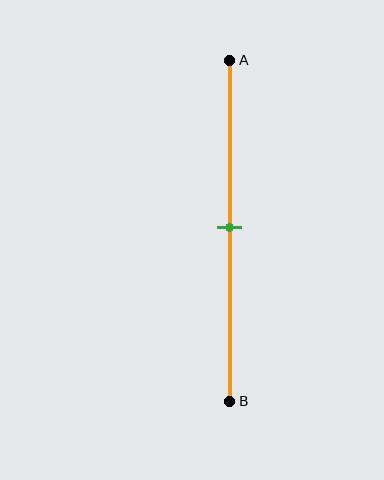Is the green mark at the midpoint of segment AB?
Yes, the mark is approximately at the midpoint.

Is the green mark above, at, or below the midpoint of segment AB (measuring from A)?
The green mark is approximately at the midpoint of segment AB.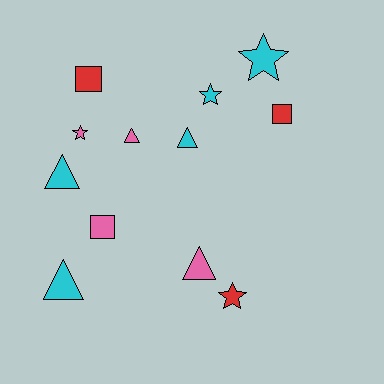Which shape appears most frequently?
Triangle, with 5 objects.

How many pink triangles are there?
There are 2 pink triangles.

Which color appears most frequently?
Cyan, with 5 objects.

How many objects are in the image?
There are 12 objects.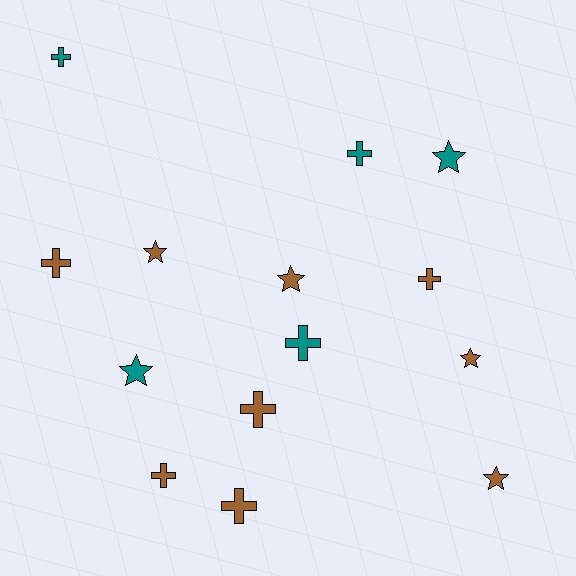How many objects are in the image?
There are 14 objects.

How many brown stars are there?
There are 4 brown stars.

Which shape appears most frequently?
Cross, with 8 objects.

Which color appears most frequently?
Brown, with 9 objects.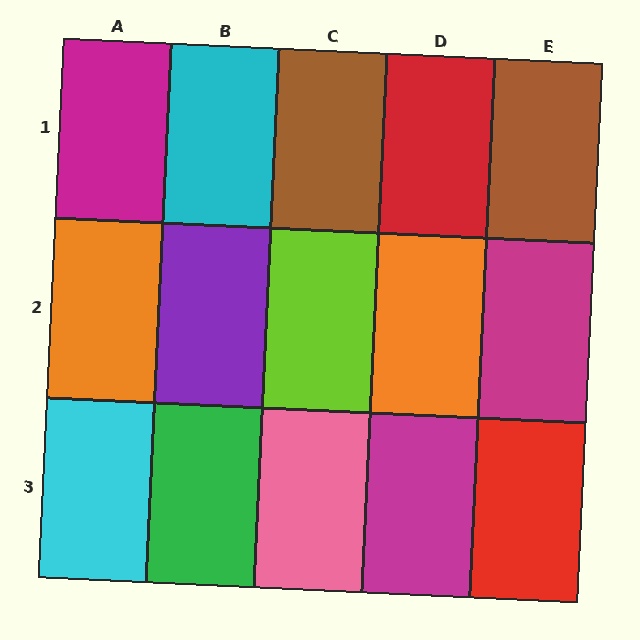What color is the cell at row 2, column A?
Orange.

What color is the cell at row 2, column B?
Purple.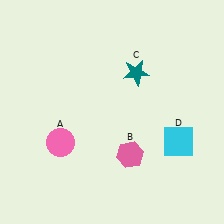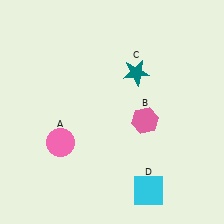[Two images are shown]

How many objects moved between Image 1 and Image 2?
2 objects moved between the two images.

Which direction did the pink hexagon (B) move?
The pink hexagon (B) moved up.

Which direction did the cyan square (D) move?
The cyan square (D) moved down.